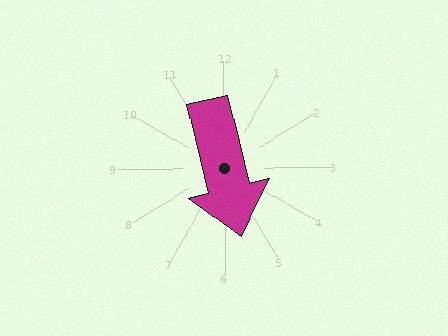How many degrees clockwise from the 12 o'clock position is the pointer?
Approximately 167 degrees.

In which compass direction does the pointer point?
South.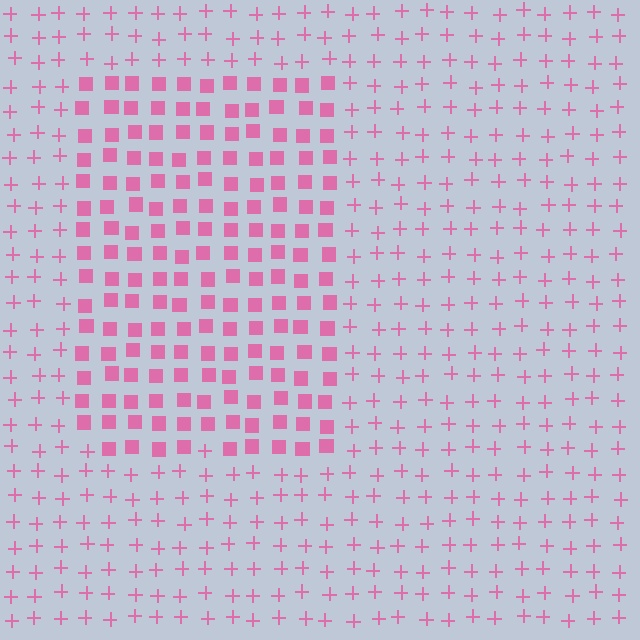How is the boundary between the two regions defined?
The boundary is defined by a change in element shape: squares inside vs. plus signs outside. All elements share the same color and spacing.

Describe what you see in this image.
The image is filled with small pink elements arranged in a uniform grid. A rectangle-shaped region contains squares, while the surrounding area contains plus signs. The boundary is defined purely by the change in element shape.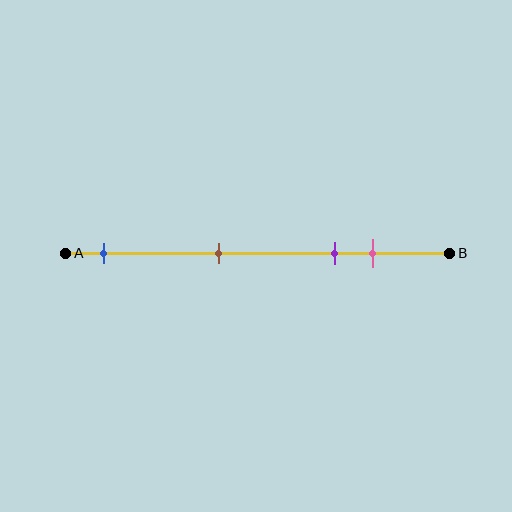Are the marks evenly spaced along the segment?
No, the marks are not evenly spaced.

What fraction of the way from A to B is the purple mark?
The purple mark is approximately 70% (0.7) of the way from A to B.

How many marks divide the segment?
There are 4 marks dividing the segment.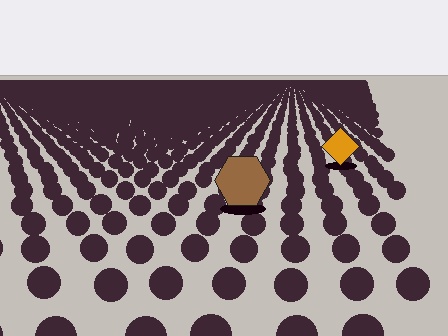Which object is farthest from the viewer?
The orange diamond is farthest from the viewer. It appears smaller and the ground texture around it is denser.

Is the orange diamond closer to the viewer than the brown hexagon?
No. The brown hexagon is closer — you can tell from the texture gradient: the ground texture is coarser near it.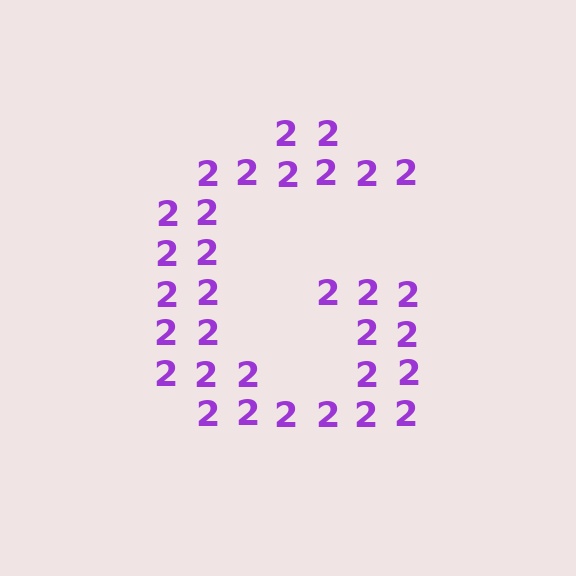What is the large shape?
The large shape is the letter G.